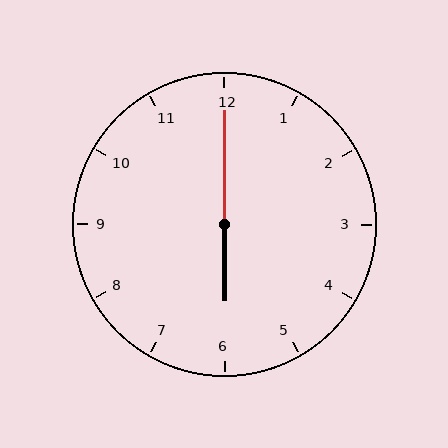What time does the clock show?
6:00.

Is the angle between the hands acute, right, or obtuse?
It is obtuse.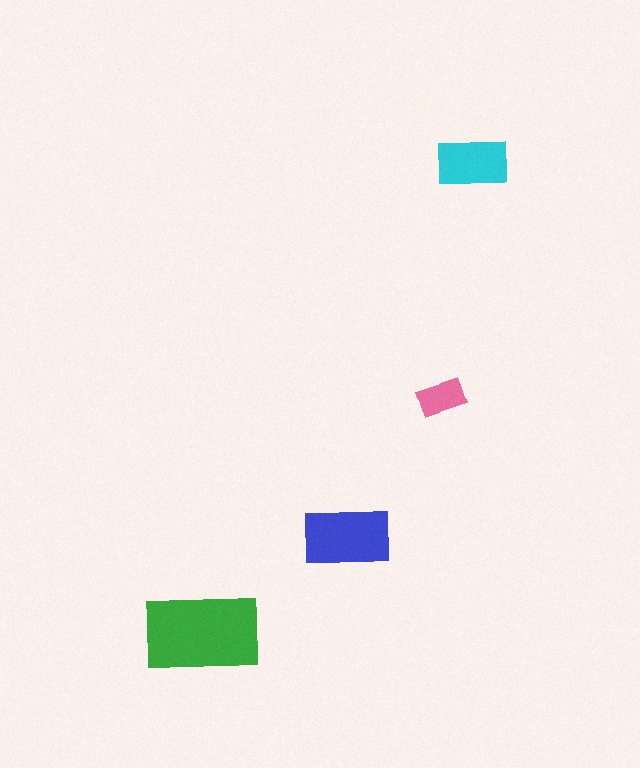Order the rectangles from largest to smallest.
the green one, the blue one, the cyan one, the pink one.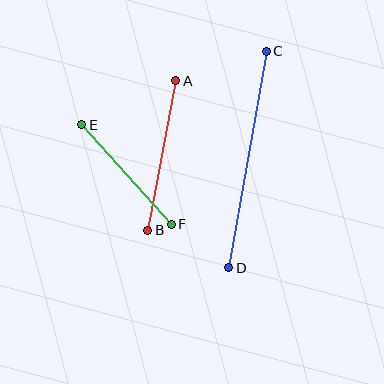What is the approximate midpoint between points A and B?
The midpoint is at approximately (162, 156) pixels.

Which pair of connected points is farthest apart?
Points C and D are farthest apart.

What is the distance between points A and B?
The distance is approximately 152 pixels.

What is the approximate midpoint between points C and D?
The midpoint is at approximately (248, 159) pixels.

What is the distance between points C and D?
The distance is approximately 220 pixels.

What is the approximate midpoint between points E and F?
The midpoint is at approximately (126, 175) pixels.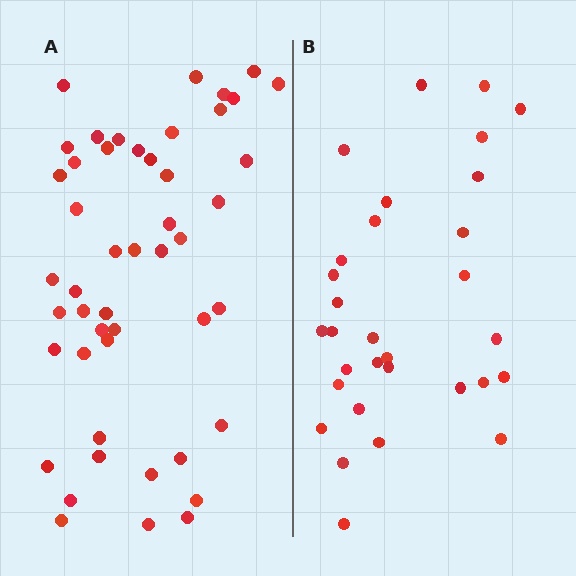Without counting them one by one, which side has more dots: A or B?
Region A (the left region) has more dots.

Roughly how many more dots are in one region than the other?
Region A has approximately 15 more dots than region B.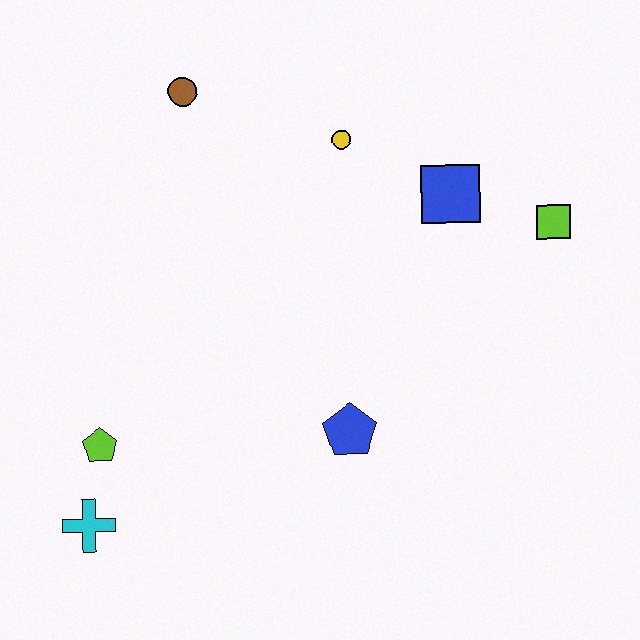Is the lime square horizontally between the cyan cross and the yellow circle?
No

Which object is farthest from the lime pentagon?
The lime square is farthest from the lime pentagon.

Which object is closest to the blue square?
The lime square is closest to the blue square.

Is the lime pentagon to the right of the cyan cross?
Yes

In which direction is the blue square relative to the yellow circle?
The blue square is to the right of the yellow circle.